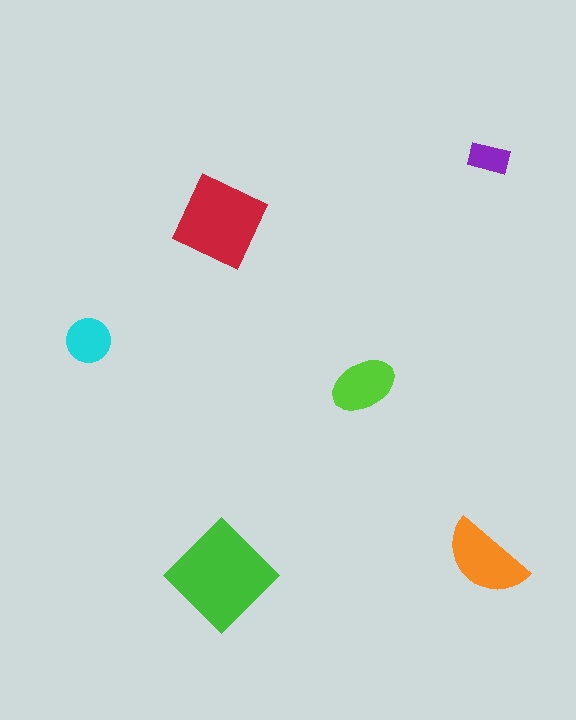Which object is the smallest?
The purple rectangle.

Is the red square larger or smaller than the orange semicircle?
Larger.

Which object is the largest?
The green diamond.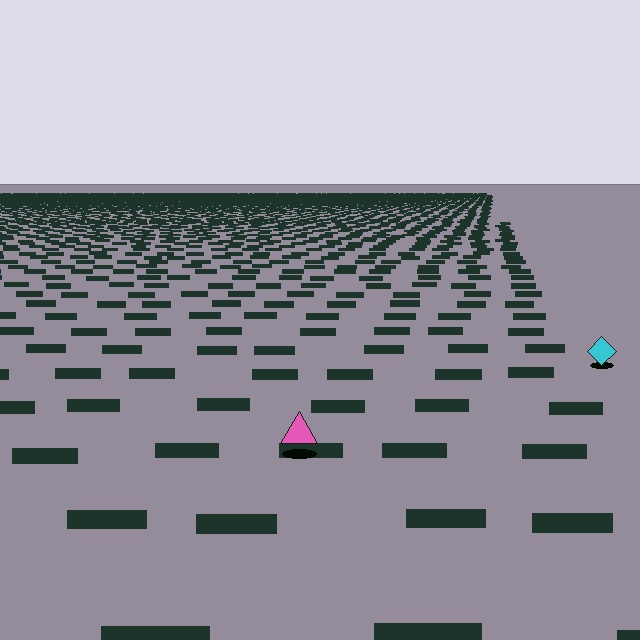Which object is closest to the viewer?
The pink triangle is closest. The texture marks near it are larger and more spread out.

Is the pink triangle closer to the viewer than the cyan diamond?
Yes. The pink triangle is closer — you can tell from the texture gradient: the ground texture is coarser near it.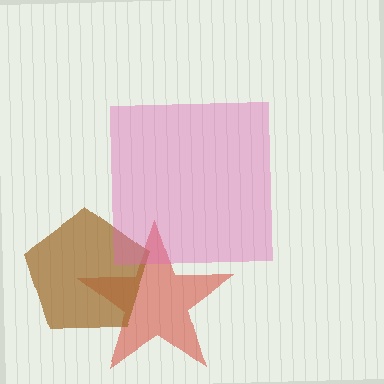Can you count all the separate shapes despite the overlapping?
Yes, there are 3 separate shapes.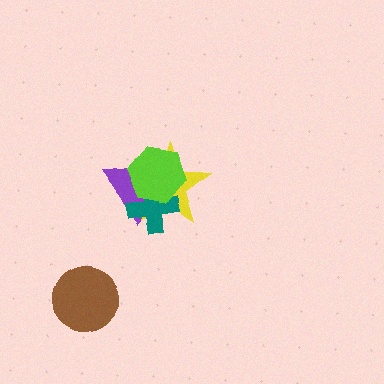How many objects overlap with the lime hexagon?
3 objects overlap with the lime hexagon.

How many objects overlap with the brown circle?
0 objects overlap with the brown circle.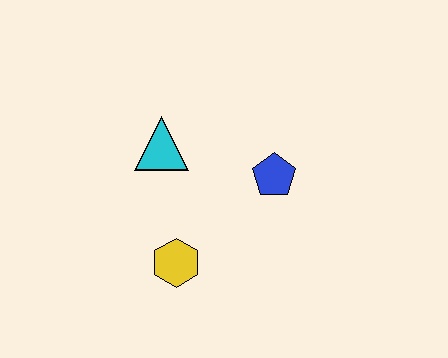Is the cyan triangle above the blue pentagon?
Yes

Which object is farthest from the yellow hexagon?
The blue pentagon is farthest from the yellow hexagon.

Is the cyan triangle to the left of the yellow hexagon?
Yes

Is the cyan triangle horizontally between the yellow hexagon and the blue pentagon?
No